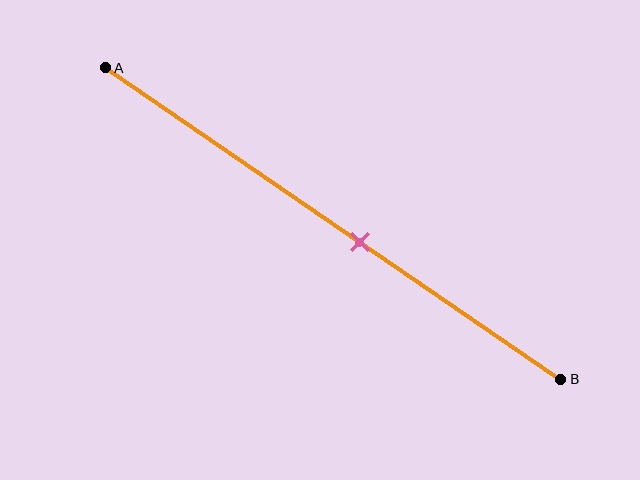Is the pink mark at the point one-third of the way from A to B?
No, the mark is at about 55% from A, not at the 33% one-third point.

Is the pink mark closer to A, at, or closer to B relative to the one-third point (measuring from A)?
The pink mark is closer to point B than the one-third point of segment AB.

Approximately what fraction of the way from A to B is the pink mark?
The pink mark is approximately 55% of the way from A to B.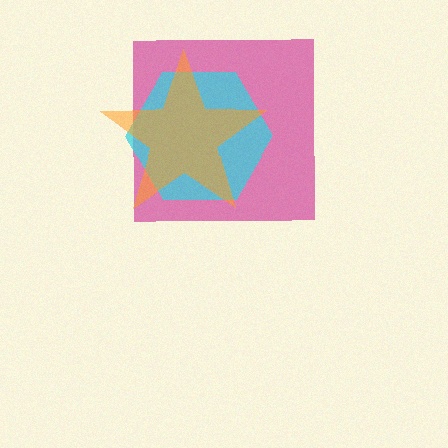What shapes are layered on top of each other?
The layered shapes are: a magenta square, a cyan hexagon, an orange star.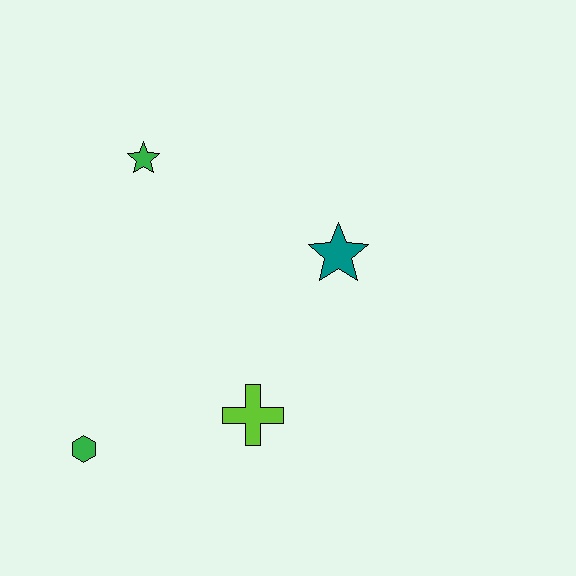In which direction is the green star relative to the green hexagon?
The green star is above the green hexagon.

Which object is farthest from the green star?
The green hexagon is farthest from the green star.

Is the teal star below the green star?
Yes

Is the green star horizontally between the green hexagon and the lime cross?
Yes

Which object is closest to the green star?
The teal star is closest to the green star.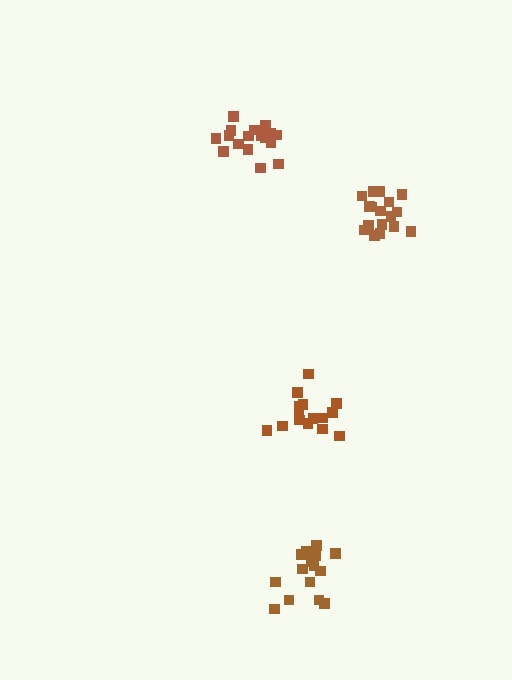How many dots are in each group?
Group 1: 15 dots, Group 2: 17 dots, Group 3: 15 dots, Group 4: 17 dots (64 total).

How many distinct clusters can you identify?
There are 4 distinct clusters.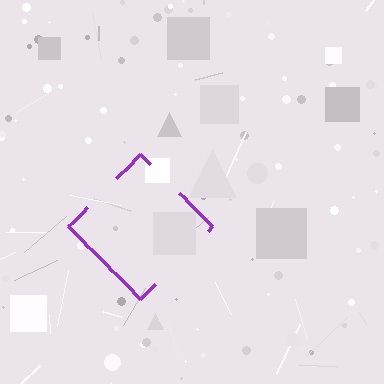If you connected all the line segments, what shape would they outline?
They would outline a diamond.